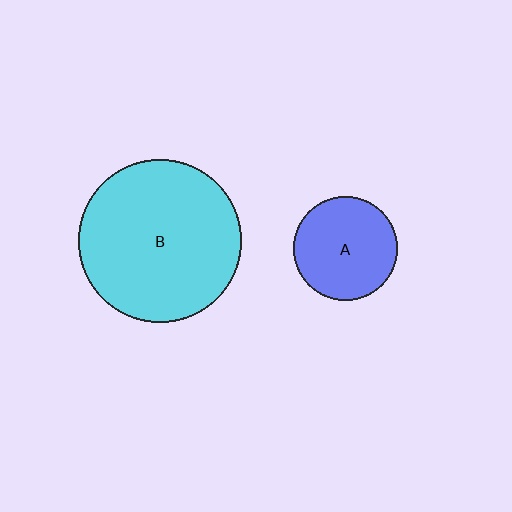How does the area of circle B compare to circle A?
Approximately 2.5 times.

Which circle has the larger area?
Circle B (cyan).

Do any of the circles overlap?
No, none of the circles overlap.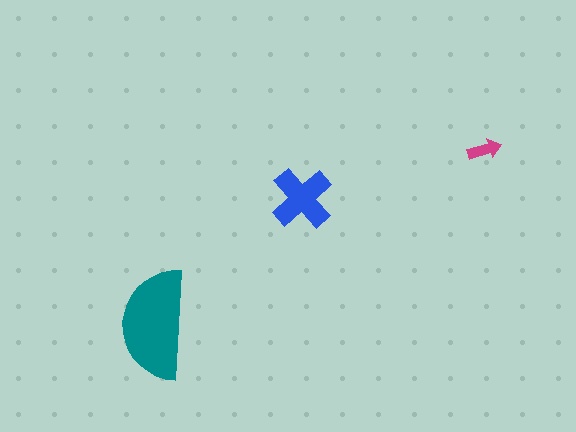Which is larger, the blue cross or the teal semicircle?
The teal semicircle.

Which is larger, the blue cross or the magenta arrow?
The blue cross.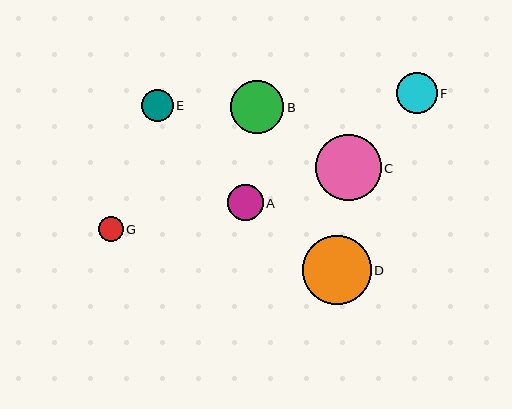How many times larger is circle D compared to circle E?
Circle D is approximately 2.1 times the size of circle E.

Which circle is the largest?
Circle D is the largest with a size of approximately 69 pixels.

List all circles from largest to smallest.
From largest to smallest: D, C, B, F, A, E, G.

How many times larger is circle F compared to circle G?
Circle F is approximately 1.6 times the size of circle G.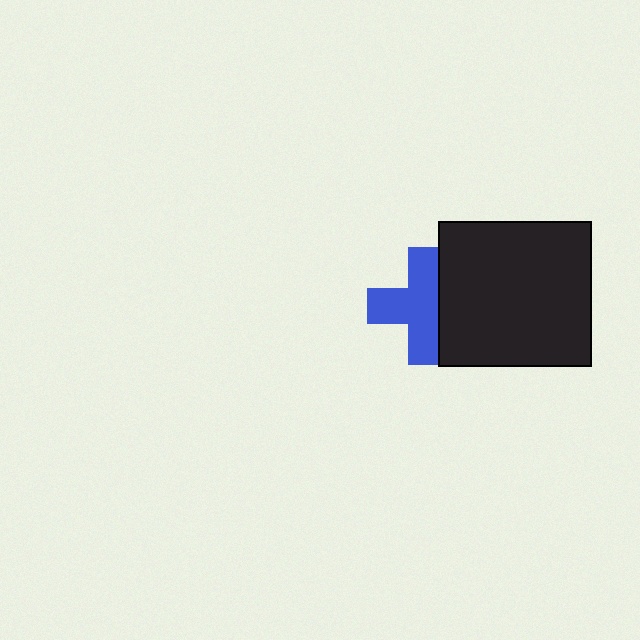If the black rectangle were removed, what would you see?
You would see the complete blue cross.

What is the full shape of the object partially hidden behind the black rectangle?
The partially hidden object is a blue cross.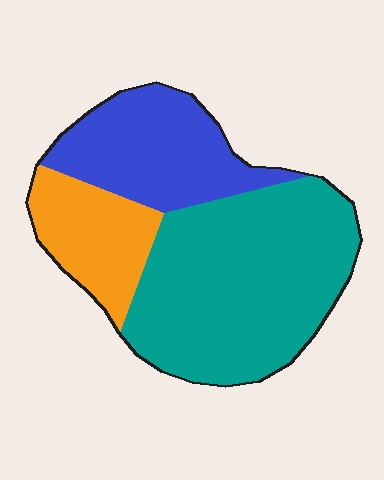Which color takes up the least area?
Orange, at roughly 20%.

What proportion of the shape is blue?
Blue takes up between a quarter and a half of the shape.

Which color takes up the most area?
Teal, at roughly 55%.